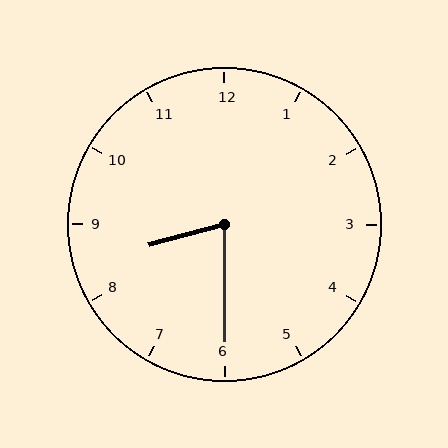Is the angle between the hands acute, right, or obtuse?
It is acute.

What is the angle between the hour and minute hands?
Approximately 75 degrees.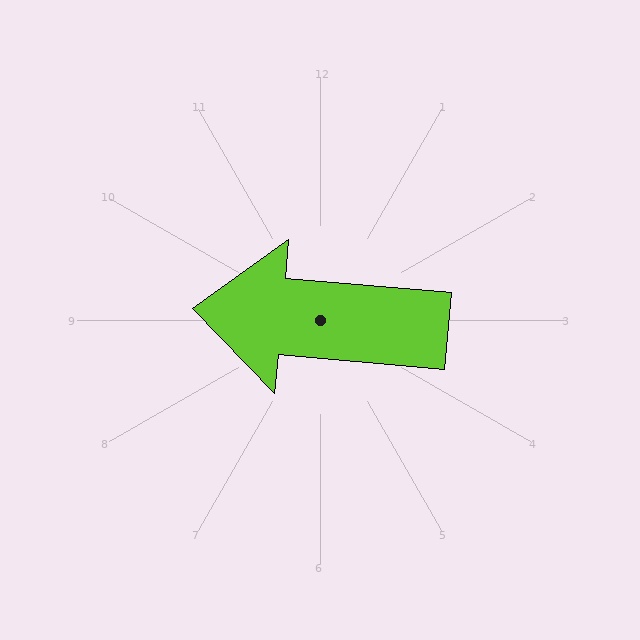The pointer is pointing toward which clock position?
Roughly 9 o'clock.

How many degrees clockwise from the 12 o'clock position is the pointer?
Approximately 275 degrees.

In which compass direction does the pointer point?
West.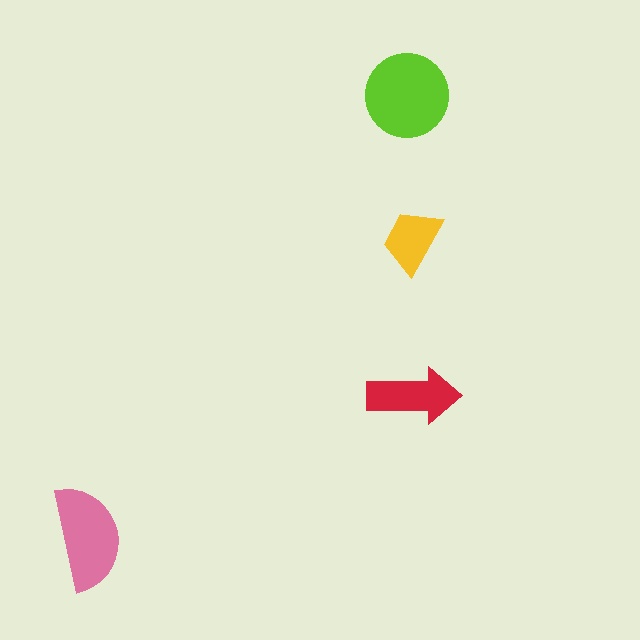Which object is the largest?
The lime circle.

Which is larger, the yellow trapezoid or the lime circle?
The lime circle.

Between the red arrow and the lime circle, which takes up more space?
The lime circle.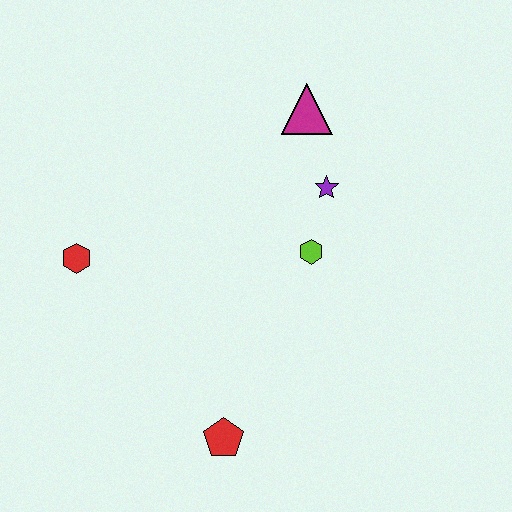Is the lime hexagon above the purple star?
No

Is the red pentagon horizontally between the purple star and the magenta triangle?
No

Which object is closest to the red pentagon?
The lime hexagon is closest to the red pentagon.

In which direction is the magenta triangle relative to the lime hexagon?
The magenta triangle is above the lime hexagon.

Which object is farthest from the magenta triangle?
The red pentagon is farthest from the magenta triangle.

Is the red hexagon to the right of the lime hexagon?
No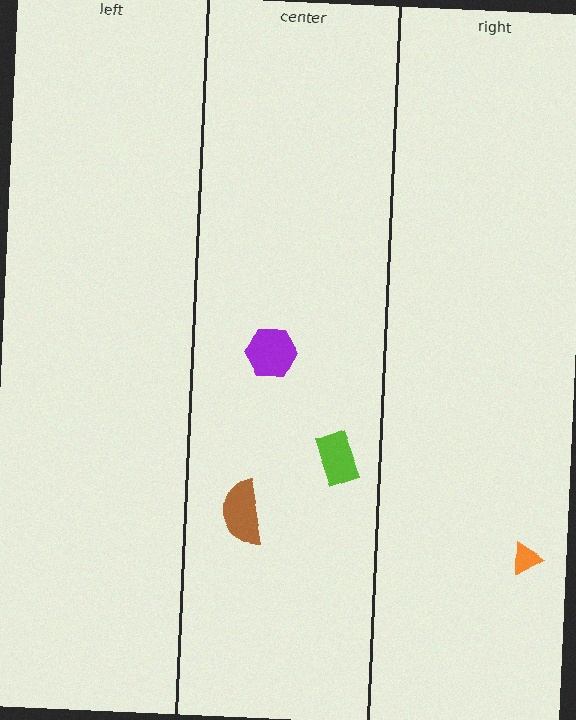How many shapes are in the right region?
1.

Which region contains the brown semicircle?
The center region.